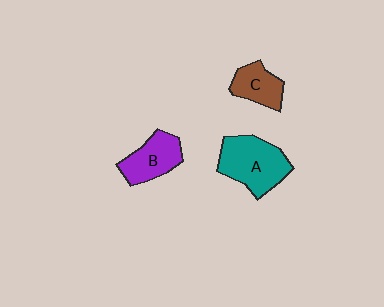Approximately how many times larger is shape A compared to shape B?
Approximately 1.4 times.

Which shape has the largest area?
Shape A (teal).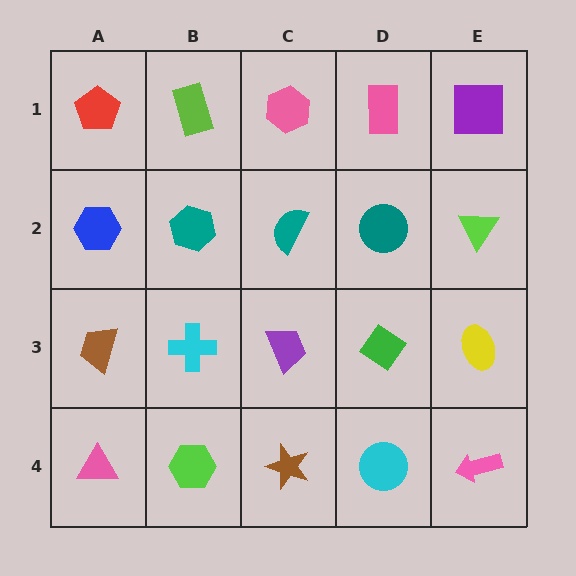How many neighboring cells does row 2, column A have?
3.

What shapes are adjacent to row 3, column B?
A teal hexagon (row 2, column B), a lime hexagon (row 4, column B), a brown trapezoid (row 3, column A), a purple trapezoid (row 3, column C).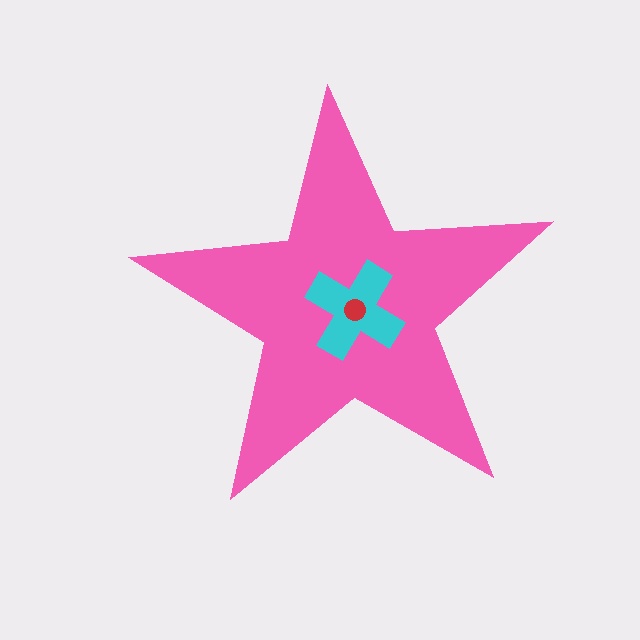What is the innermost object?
The red circle.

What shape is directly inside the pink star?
The cyan cross.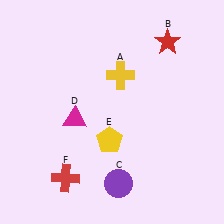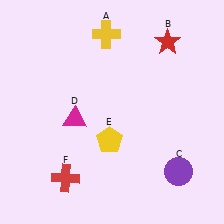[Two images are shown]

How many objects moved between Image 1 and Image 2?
2 objects moved between the two images.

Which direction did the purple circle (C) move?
The purple circle (C) moved right.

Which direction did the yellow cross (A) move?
The yellow cross (A) moved up.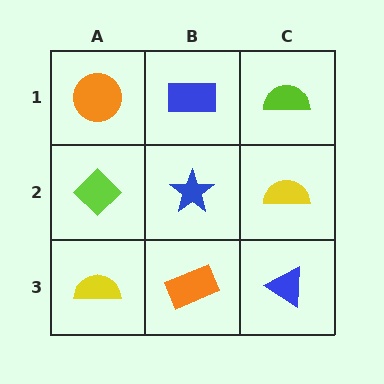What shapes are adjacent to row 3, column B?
A blue star (row 2, column B), a yellow semicircle (row 3, column A), a blue triangle (row 3, column C).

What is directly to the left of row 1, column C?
A blue rectangle.